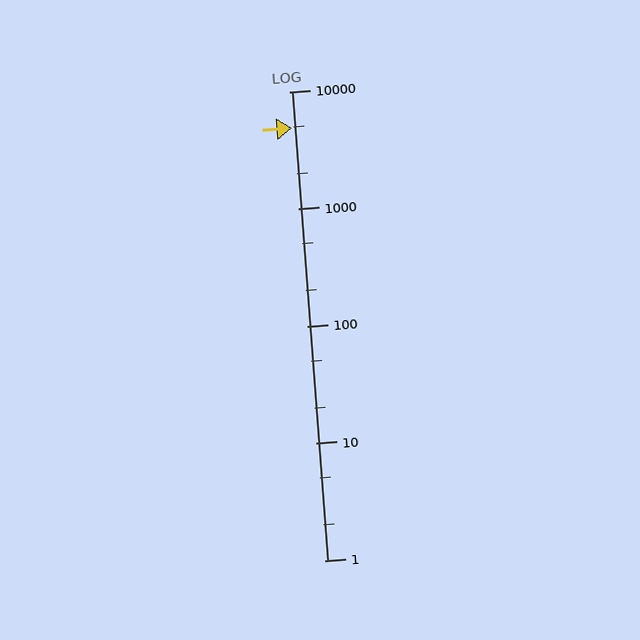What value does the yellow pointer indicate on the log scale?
The pointer indicates approximately 4900.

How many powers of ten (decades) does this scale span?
The scale spans 4 decades, from 1 to 10000.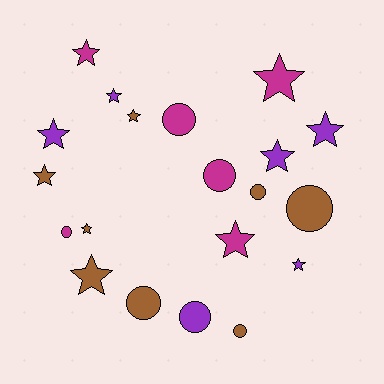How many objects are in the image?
There are 20 objects.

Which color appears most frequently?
Brown, with 8 objects.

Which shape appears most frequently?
Star, with 12 objects.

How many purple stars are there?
There are 5 purple stars.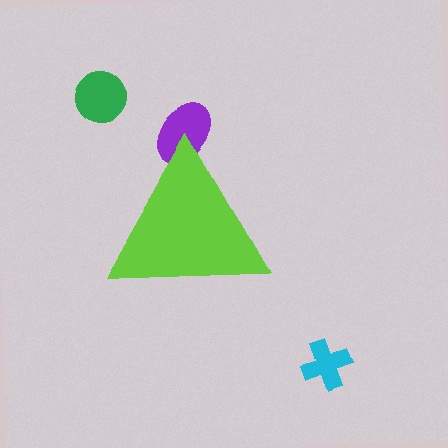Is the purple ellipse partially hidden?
Yes, the purple ellipse is partially hidden behind the lime triangle.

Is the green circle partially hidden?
No, the green circle is fully visible.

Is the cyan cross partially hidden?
No, the cyan cross is fully visible.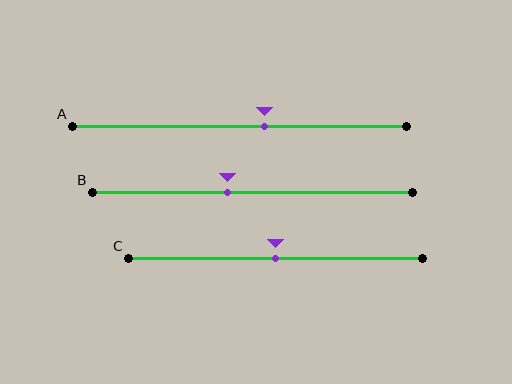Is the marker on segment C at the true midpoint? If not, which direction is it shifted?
Yes, the marker on segment C is at the true midpoint.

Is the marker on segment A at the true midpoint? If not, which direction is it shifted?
No, the marker on segment A is shifted to the right by about 8% of the segment length.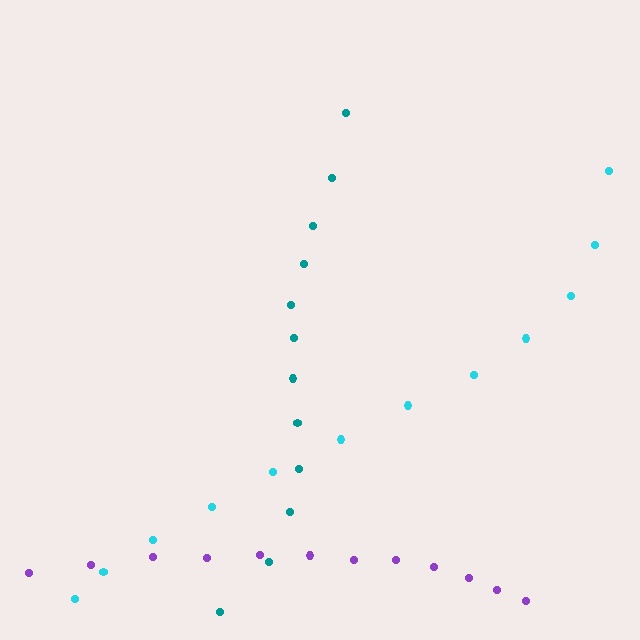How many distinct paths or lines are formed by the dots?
There are 3 distinct paths.